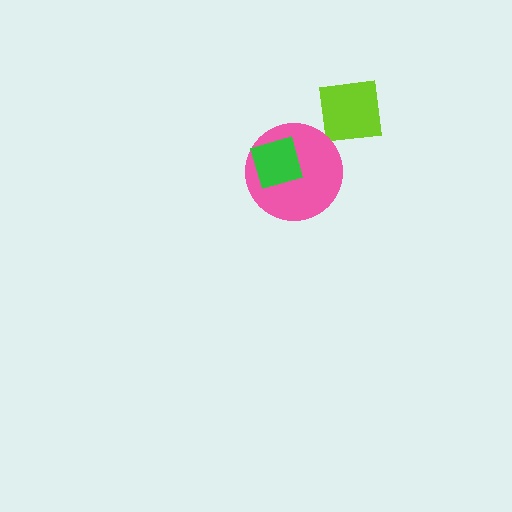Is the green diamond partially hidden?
No, no other shape covers it.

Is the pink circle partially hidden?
Yes, it is partially covered by another shape.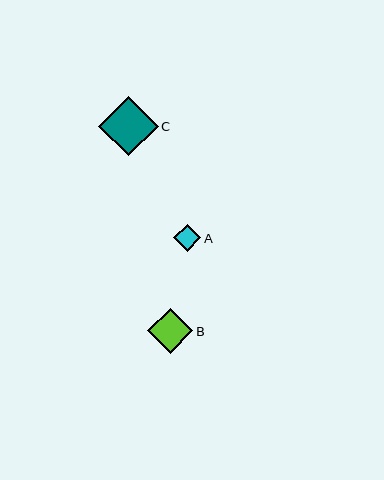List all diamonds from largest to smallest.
From largest to smallest: C, B, A.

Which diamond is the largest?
Diamond C is the largest with a size of approximately 60 pixels.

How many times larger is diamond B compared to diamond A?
Diamond B is approximately 1.7 times the size of diamond A.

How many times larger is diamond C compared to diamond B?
Diamond C is approximately 1.3 times the size of diamond B.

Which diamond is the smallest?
Diamond A is the smallest with a size of approximately 27 pixels.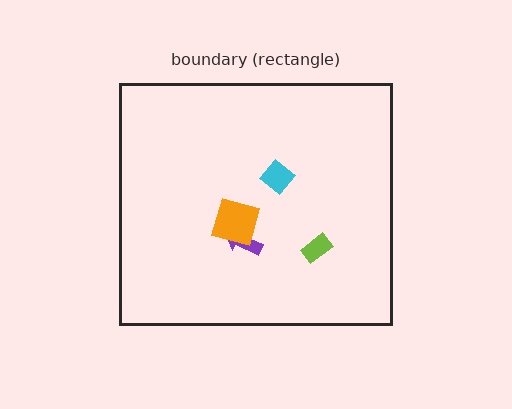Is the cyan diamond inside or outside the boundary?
Inside.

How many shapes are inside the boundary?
4 inside, 0 outside.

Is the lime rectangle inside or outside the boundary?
Inside.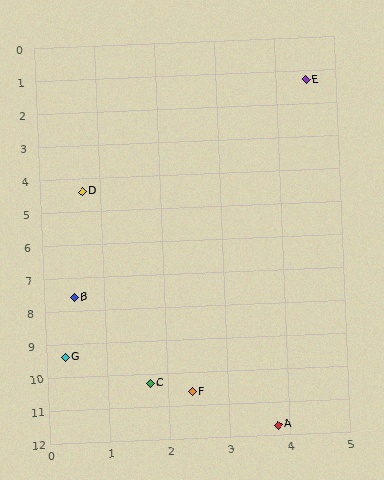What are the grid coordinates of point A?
Point A is at approximately (3.8, 11.7).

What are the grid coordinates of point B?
Point B is at approximately (0.5, 7.6).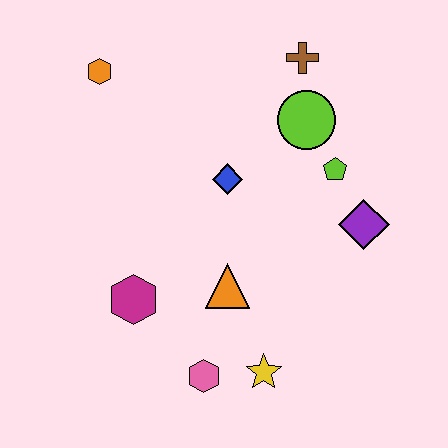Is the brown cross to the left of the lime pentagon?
Yes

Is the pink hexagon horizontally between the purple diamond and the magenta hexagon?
Yes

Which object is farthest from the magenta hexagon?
The brown cross is farthest from the magenta hexagon.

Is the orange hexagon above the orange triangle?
Yes